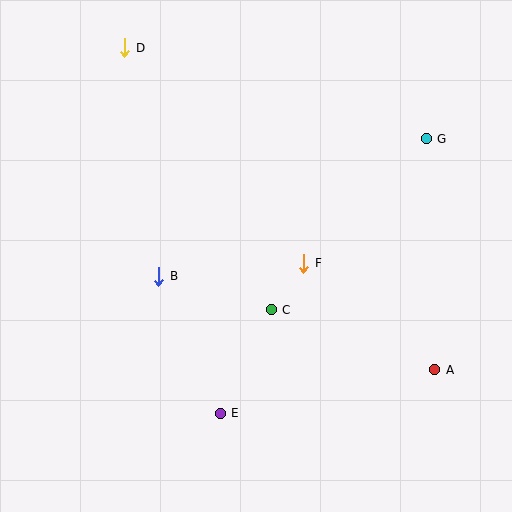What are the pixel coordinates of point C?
Point C is at (271, 310).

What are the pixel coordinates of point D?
Point D is at (125, 48).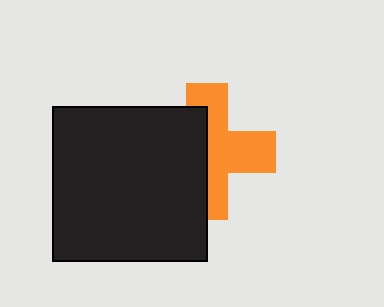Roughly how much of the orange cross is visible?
About half of it is visible (roughly 54%).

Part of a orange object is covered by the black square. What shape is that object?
It is a cross.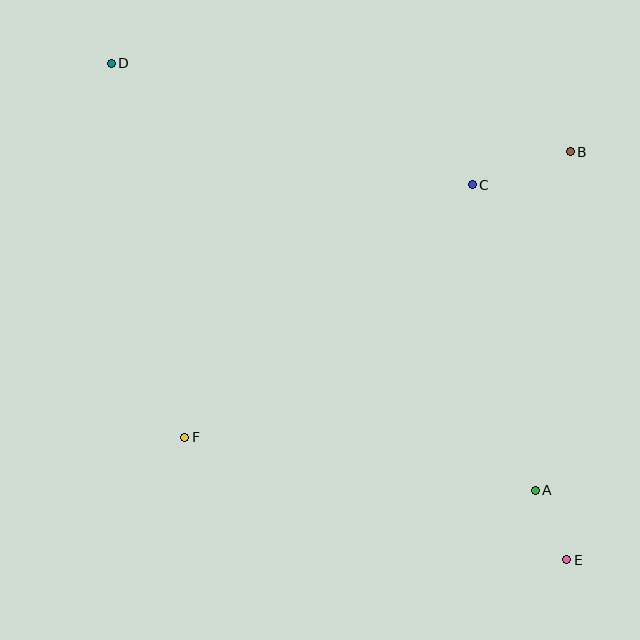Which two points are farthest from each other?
Points D and E are farthest from each other.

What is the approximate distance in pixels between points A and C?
The distance between A and C is approximately 312 pixels.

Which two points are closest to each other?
Points A and E are closest to each other.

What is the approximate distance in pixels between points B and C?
The distance between B and C is approximately 103 pixels.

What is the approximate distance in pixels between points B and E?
The distance between B and E is approximately 408 pixels.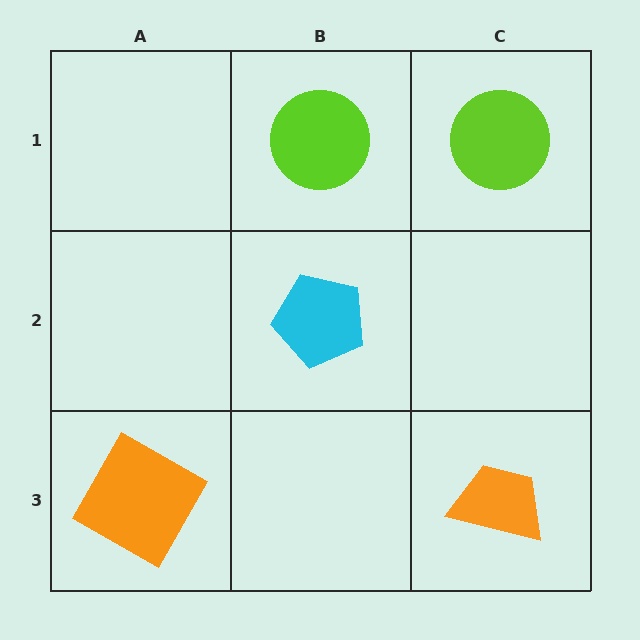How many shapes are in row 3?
2 shapes.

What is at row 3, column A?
An orange square.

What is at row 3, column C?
An orange trapezoid.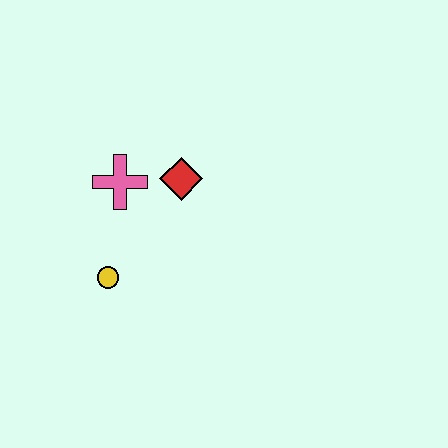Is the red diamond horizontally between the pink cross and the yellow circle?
No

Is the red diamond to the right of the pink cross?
Yes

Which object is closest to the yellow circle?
The pink cross is closest to the yellow circle.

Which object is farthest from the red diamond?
The yellow circle is farthest from the red diamond.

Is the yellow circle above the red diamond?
No